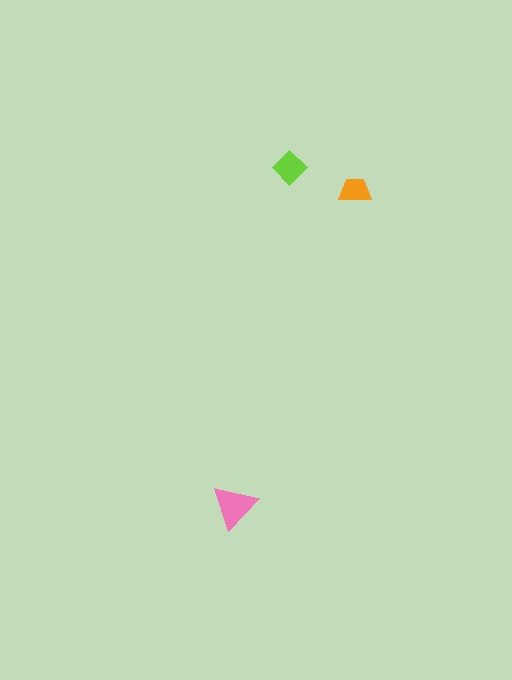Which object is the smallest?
The orange trapezoid.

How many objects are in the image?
There are 3 objects in the image.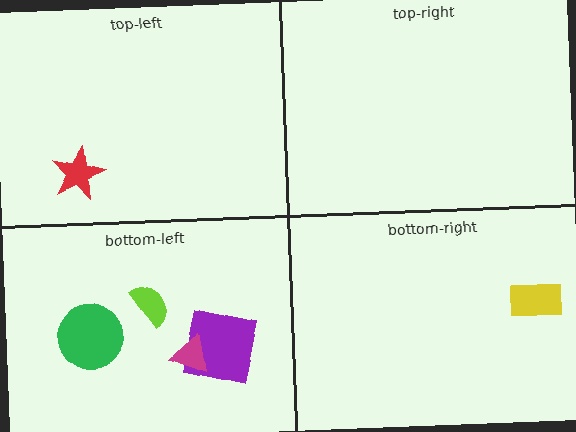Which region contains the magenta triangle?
The bottom-left region.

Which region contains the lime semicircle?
The bottom-left region.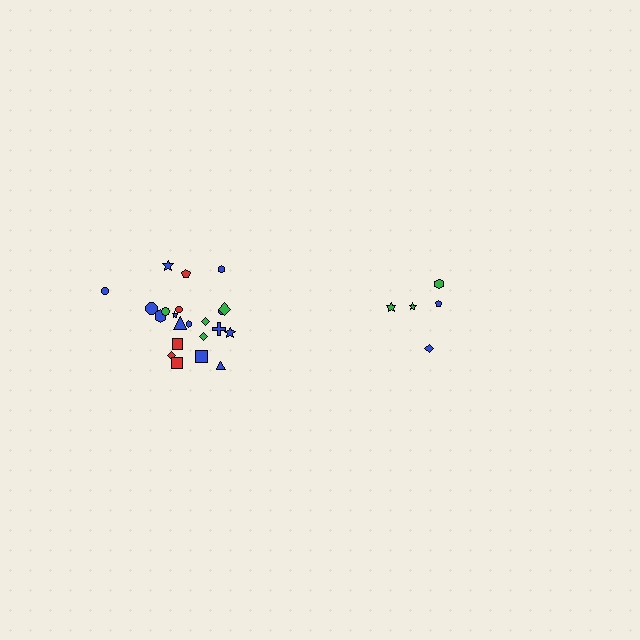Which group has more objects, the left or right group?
The left group.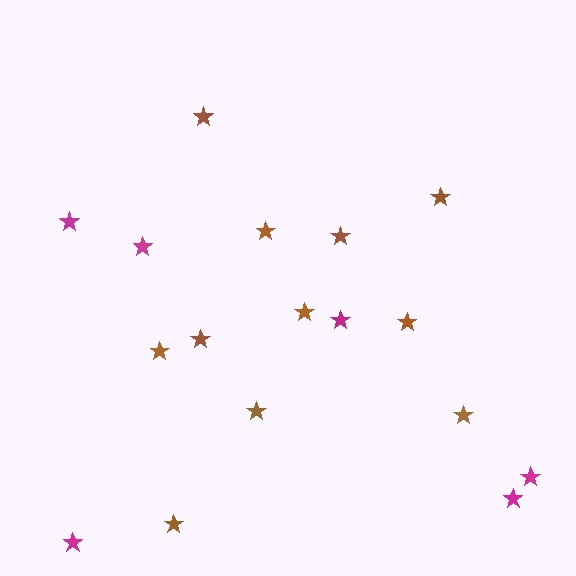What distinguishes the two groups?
There are 2 groups: one group of magenta stars (6) and one group of brown stars (11).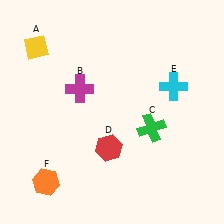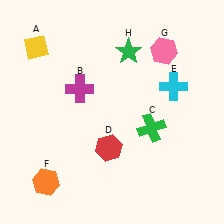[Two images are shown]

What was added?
A pink hexagon (G), a green star (H) were added in Image 2.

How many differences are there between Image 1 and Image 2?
There are 2 differences between the two images.